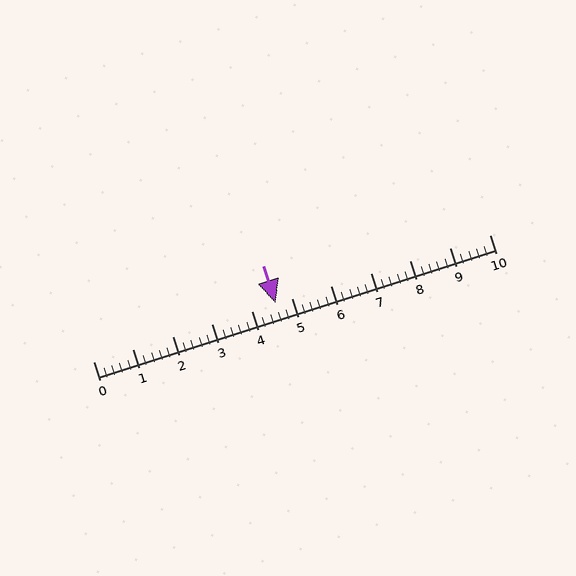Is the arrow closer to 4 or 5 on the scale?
The arrow is closer to 5.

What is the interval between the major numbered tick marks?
The major tick marks are spaced 1 units apart.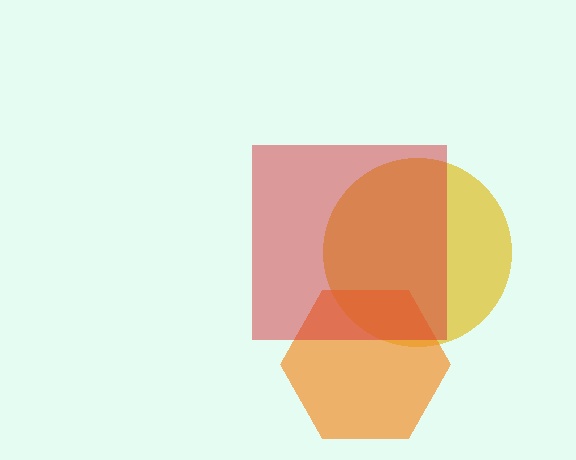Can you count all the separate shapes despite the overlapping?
Yes, there are 3 separate shapes.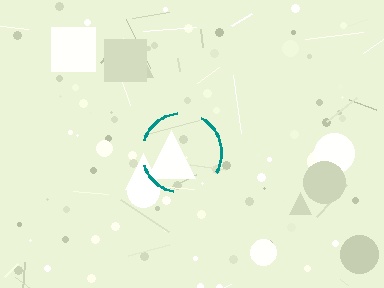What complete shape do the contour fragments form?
The contour fragments form a circle.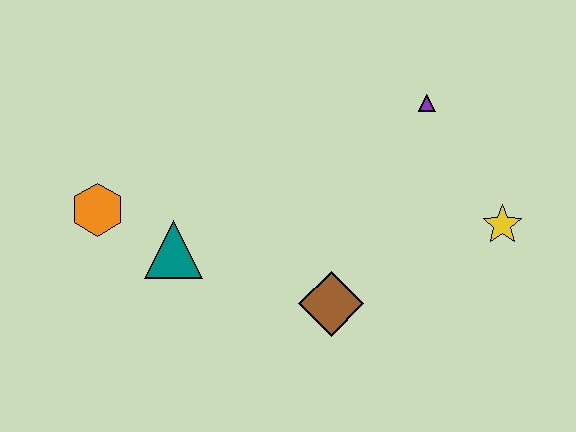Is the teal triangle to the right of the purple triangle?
No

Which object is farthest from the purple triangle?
The orange hexagon is farthest from the purple triangle.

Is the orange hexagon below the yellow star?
No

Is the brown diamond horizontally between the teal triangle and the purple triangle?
Yes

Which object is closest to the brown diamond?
The teal triangle is closest to the brown diamond.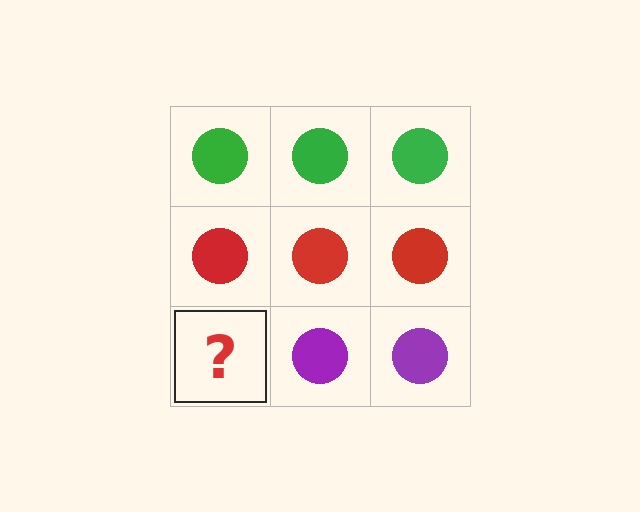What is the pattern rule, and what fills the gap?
The rule is that each row has a consistent color. The gap should be filled with a purple circle.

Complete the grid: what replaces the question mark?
The question mark should be replaced with a purple circle.